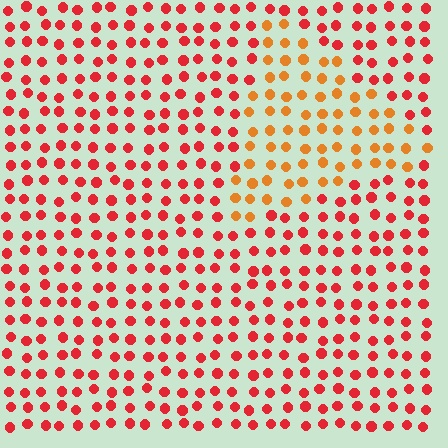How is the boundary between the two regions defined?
The boundary is defined purely by a slight shift in hue (about 34 degrees). Spacing, size, and orientation are identical on both sides.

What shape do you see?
I see a triangle.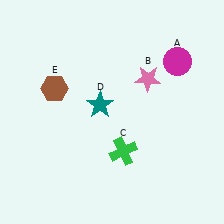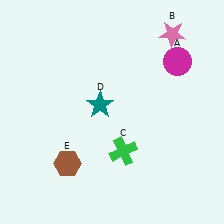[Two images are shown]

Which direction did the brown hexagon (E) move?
The brown hexagon (E) moved down.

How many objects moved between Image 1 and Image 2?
2 objects moved between the two images.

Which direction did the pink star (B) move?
The pink star (B) moved up.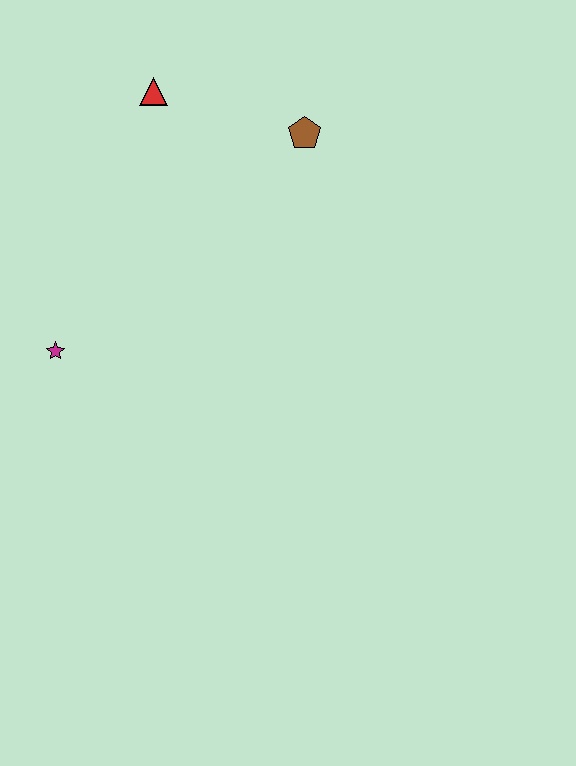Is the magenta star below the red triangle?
Yes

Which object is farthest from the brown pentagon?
The magenta star is farthest from the brown pentagon.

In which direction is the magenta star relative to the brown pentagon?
The magenta star is to the left of the brown pentagon.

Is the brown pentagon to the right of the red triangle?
Yes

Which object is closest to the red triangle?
The brown pentagon is closest to the red triangle.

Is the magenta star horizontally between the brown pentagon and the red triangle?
No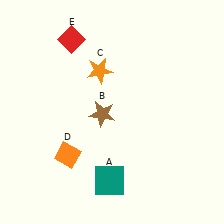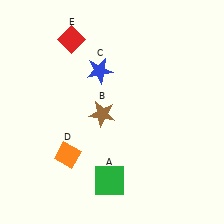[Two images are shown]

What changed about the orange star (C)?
In Image 1, C is orange. In Image 2, it changed to blue.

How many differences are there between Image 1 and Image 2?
There are 2 differences between the two images.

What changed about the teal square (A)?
In Image 1, A is teal. In Image 2, it changed to green.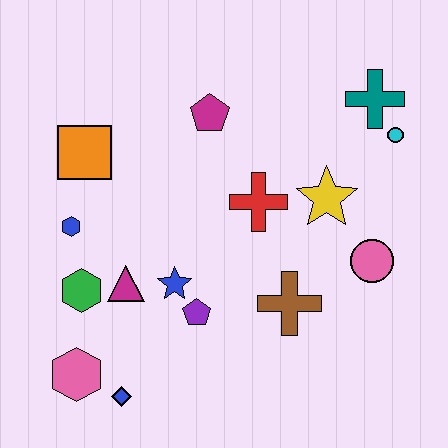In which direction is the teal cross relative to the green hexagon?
The teal cross is to the right of the green hexagon.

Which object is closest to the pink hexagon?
The blue diamond is closest to the pink hexagon.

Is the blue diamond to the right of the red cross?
No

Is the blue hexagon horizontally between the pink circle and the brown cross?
No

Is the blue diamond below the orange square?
Yes